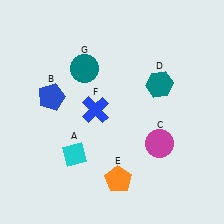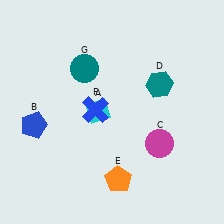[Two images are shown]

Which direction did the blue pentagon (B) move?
The blue pentagon (B) moved down.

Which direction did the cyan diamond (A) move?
The cyan diamond (A) moved up.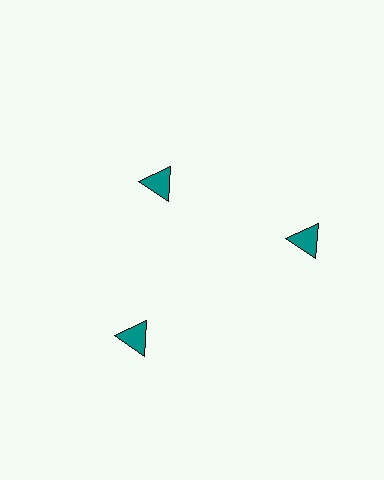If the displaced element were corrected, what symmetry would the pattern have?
It would have 3-fold rotational symmetry — the pattern would map onto itself every 120 degrees.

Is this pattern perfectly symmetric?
No. The 3 teal triangles are arranged in a ring, but one element near the 11 o'clock position is pulled inward toward the center, breaking the 3-fold rotational symmetry.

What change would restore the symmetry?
The symmetry would be restored by moving it outward, back onto the ring so that all 3 triangles sit at equal angles and equal distance from the center.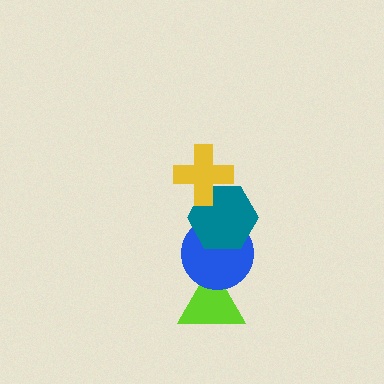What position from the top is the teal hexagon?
The teal hexagon is 2nd from the top.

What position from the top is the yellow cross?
The yellow cross is 1st from the top.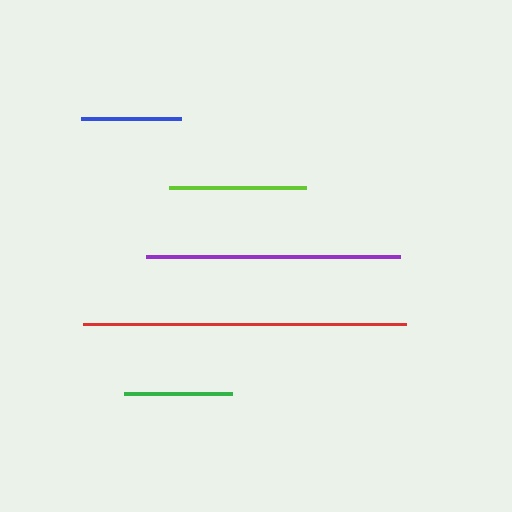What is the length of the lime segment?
The lime segment is approximately 137 pixels long.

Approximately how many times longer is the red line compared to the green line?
The red line is approximately 3.0 times the length of the green line.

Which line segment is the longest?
The red line is the longest at approximately 322 pixels.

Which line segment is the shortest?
The blue line is the shortest at approximately 99 pixels.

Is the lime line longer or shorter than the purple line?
The purple line is longer than the lime line.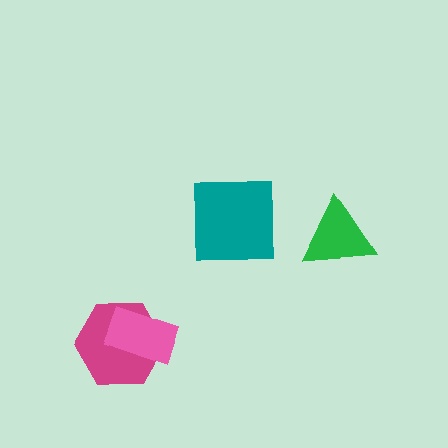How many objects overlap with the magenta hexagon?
1 object overlaps with the magenta hexagon.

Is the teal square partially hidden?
No, no other shape covers it.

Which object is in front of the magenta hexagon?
The pink rectangle is in front of the magenta hexagon.